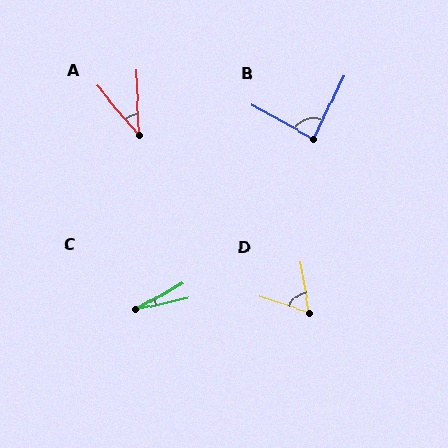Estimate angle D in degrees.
Approximately 62 degrees.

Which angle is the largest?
B, at approximately 86 degrees.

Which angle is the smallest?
C, at approximately 16 degrees.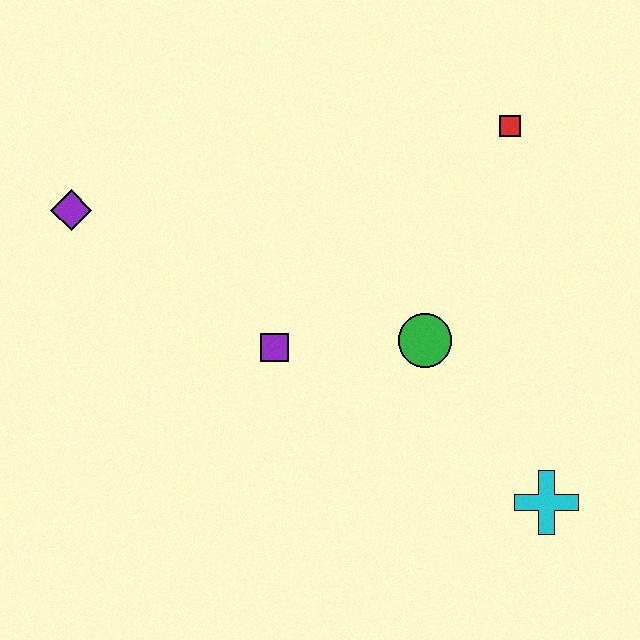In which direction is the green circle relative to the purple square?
The green circle is to the right of the purple square.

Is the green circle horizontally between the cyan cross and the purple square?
Yes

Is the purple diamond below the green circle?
No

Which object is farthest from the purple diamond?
The cyan cross is farthest from the purple diamond.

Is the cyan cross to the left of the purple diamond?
No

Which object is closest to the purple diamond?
The purple square is closest to the purple diamond.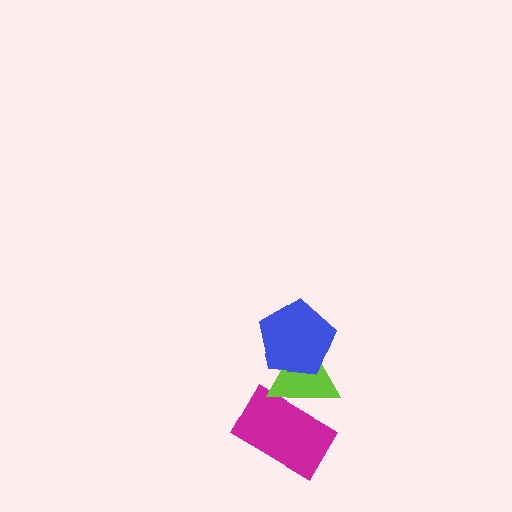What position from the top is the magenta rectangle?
The magenta rectangle is 3rd from the top.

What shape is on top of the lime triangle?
The blue pentagon is on top of the lime triangle.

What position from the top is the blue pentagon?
The blue pentagon is 1st from the top.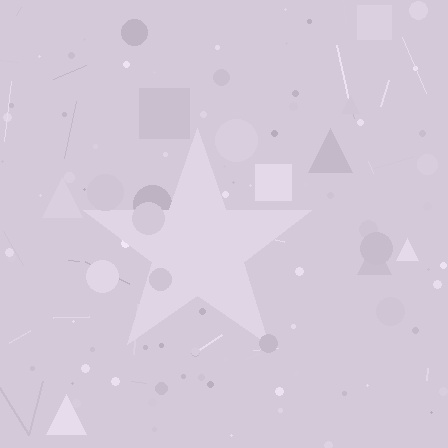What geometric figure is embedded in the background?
A star is embedded in the background.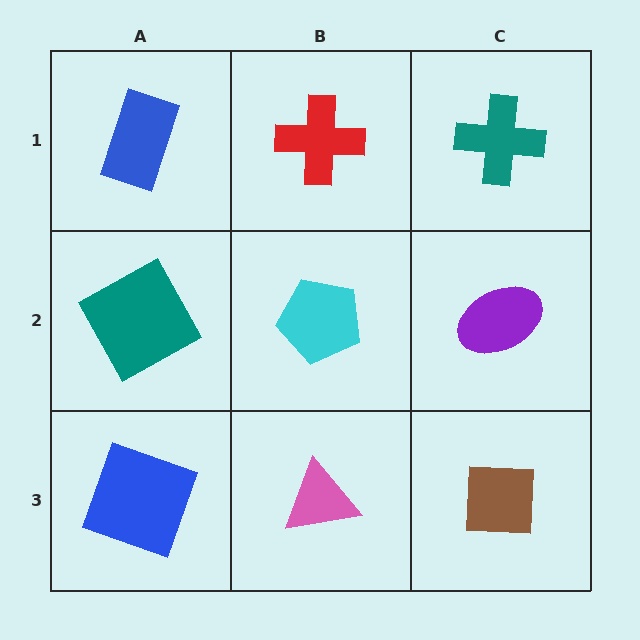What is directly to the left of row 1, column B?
A blue rectangle.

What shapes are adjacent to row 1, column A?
A teal square (row 2, column A), a red cross (row 1, column B).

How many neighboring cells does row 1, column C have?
2.